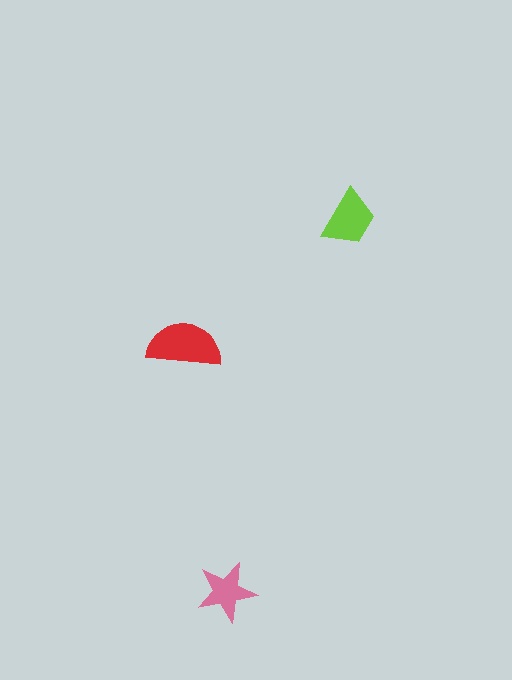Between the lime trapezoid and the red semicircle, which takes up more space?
The red semicircle.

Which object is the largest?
The red semicircle.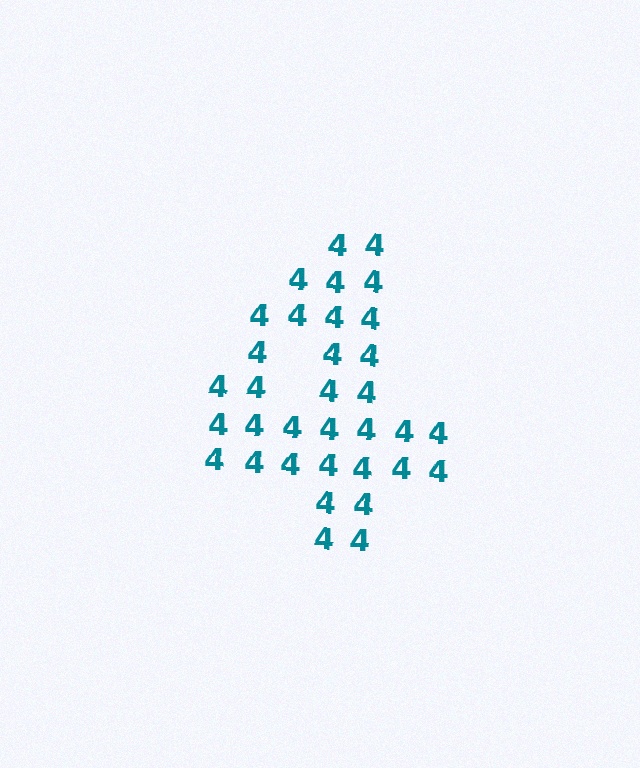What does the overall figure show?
The overall figure shows the digit 4.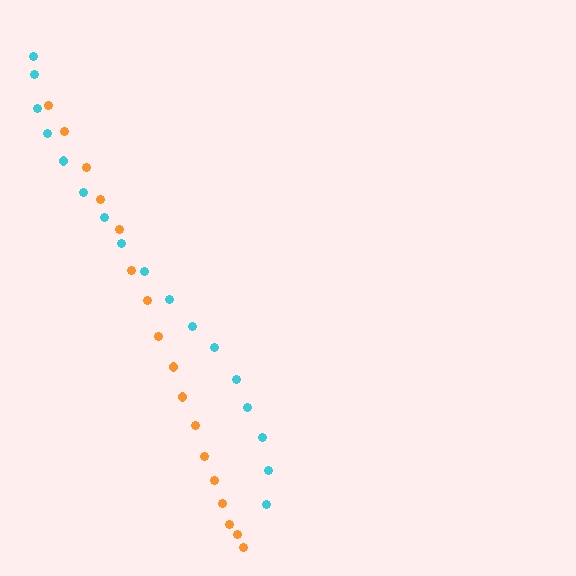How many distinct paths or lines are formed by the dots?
There are 2 distinct paths.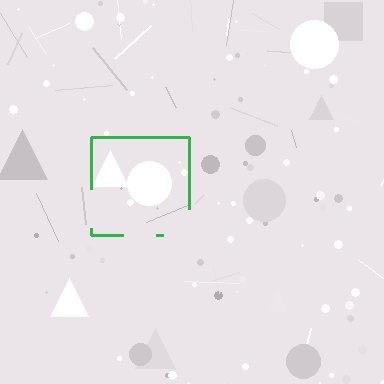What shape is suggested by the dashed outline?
The dashed outline suggests a square.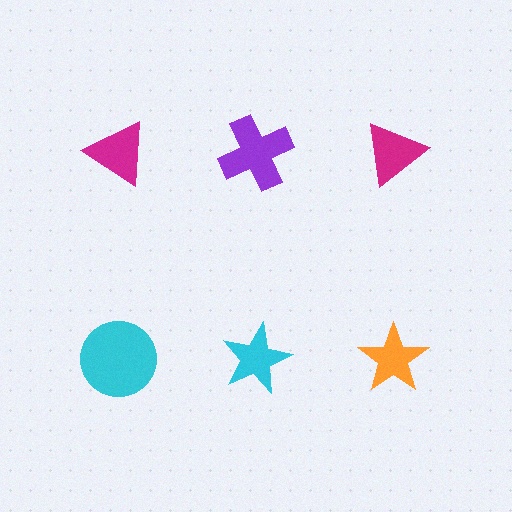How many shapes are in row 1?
3 shapes.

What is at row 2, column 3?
An orange star.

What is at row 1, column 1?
A magenta triangle.